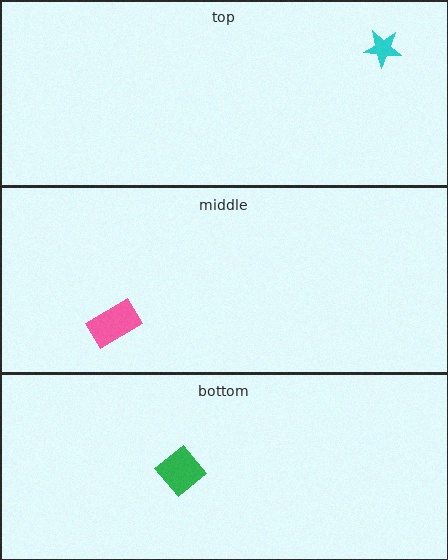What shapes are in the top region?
The cyan star.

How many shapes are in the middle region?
1.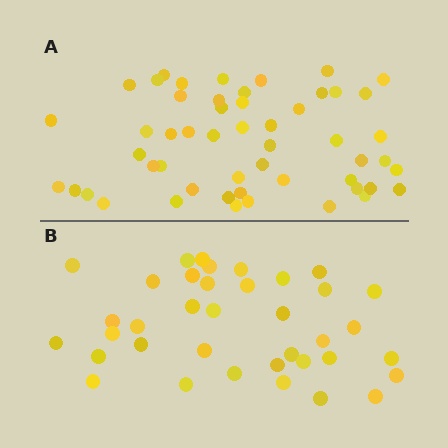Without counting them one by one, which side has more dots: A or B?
Region A (the top region) has more dots.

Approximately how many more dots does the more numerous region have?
Region A has approximately 15 more dots than region B.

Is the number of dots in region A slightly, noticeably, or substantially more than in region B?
Region A has noticeably more, but not dramatically so. The ratio is roughly 1.4 to 1.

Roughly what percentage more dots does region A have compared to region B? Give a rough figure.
About 40% more.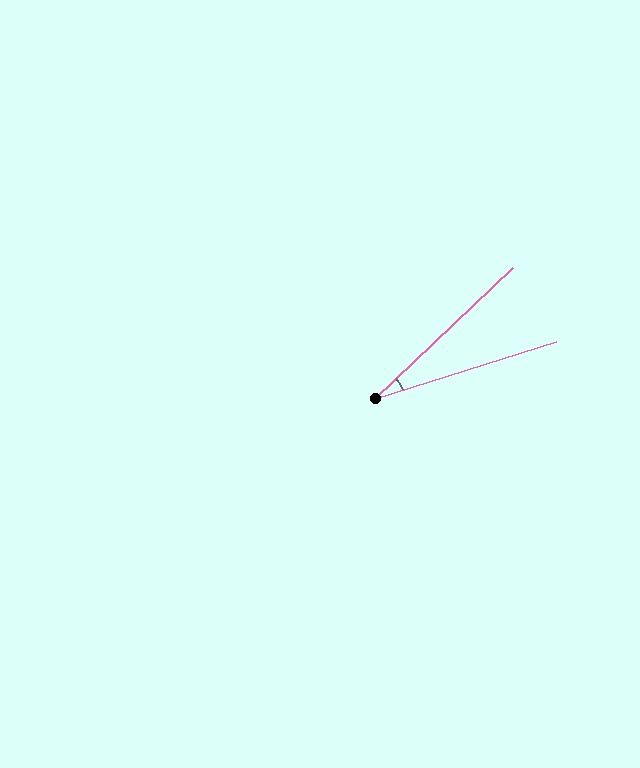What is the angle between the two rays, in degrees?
Approximately 26 degrees.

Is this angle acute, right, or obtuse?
It is acute.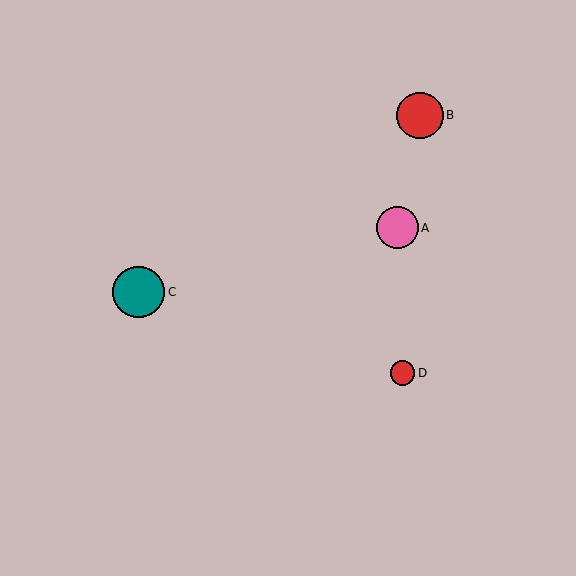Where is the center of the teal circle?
The center of the teal circle is at (139, 292).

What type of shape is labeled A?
Shape A is a pink circle.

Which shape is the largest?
The teal circle (labeled C) is the largest.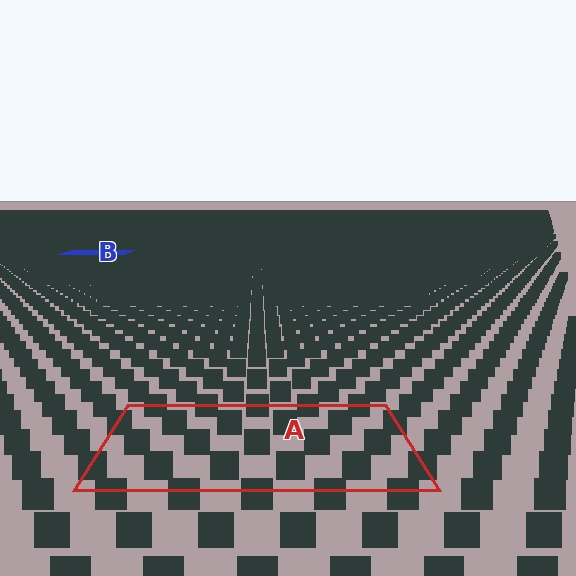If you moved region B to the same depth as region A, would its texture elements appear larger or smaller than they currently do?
They would appear larger. At a closer depth, the same texture elements are projected at a bigger on-screen size.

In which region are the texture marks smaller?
The texture marks are smaller in region B, because it is farther away.